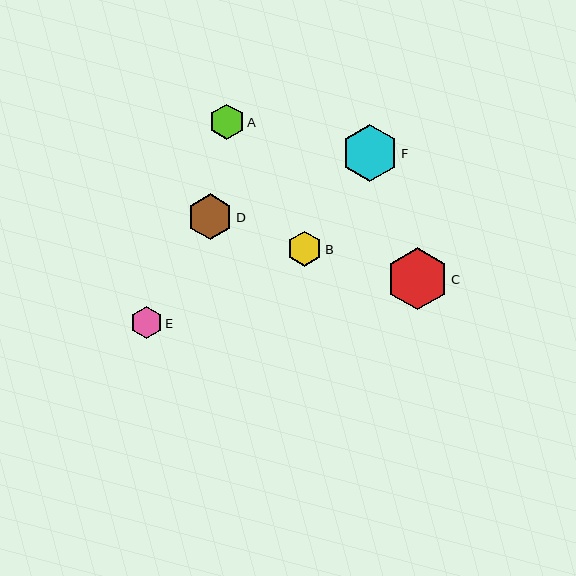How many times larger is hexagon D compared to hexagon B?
Hexagon D is approximately 1.3 times the size of hexagon B.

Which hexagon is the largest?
Hexagon C is the largest with a size of approximately 62 pixels.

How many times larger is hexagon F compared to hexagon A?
Hexagon F is approximately 1.6 times the size of hexagon A.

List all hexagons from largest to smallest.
From largest to smallest: C, F, D, A, B, E.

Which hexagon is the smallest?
Hexagon E is the smallest with a size of approximately 32 pixels.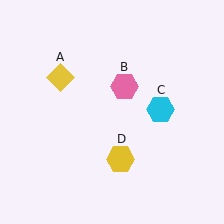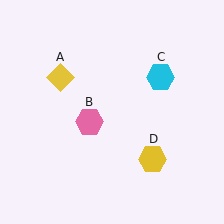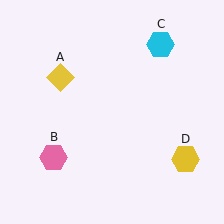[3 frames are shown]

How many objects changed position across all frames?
3 objects changed position: pink hexagon (object B), cyan hexagon (object C), yellow hexagon (object D).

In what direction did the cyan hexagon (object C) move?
The cyan hexagon (object C) moved up.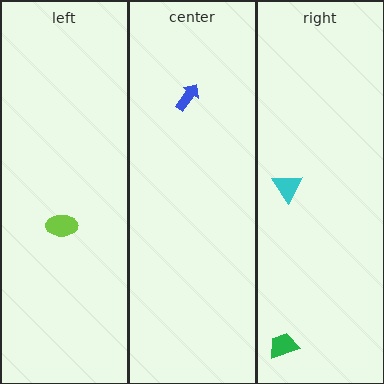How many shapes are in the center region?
1.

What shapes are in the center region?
The blue arrow.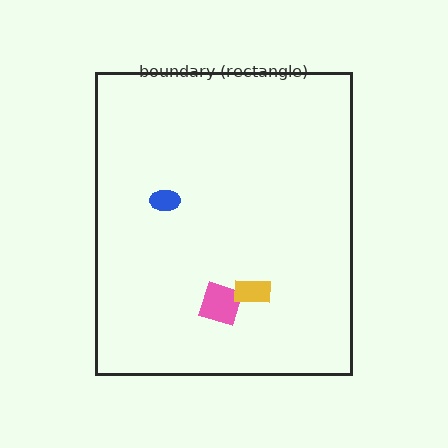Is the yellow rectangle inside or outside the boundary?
Inside.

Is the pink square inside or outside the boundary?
Inside.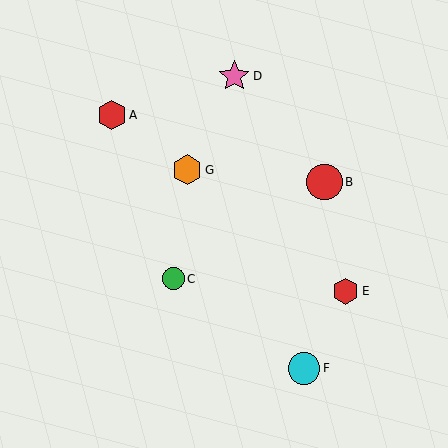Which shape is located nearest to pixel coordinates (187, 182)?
The orange hexagon (labeled G) at (187, 170) is nearest to that location.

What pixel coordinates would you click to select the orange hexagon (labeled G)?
Click at (187, 170) to select the orange hexagon G.